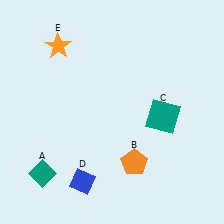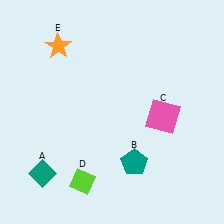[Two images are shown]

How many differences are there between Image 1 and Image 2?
There are 3 differences between the two images.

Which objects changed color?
B changed from orange to teal. C changed from teal to pink. D changed from blue to lime.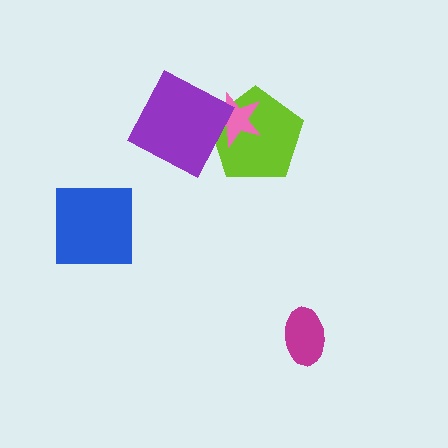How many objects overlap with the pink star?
2 objects overlap with the pink star.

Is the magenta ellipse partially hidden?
No, no other shape covers it.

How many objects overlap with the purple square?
2 objects overlap with the purple square.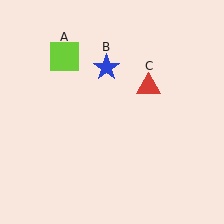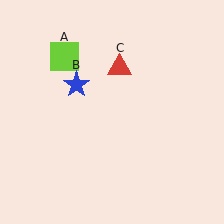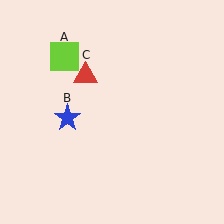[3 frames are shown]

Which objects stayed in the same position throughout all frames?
Lime square (object A) remained stationary.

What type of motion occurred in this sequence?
The blue star (object B), red triangle (object C) rotated counterclockwise around the center of the scene.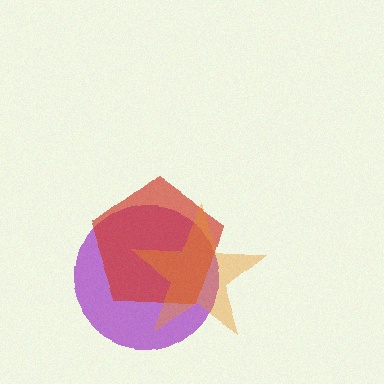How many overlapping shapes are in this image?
There are 3 overlapping shapes in the image.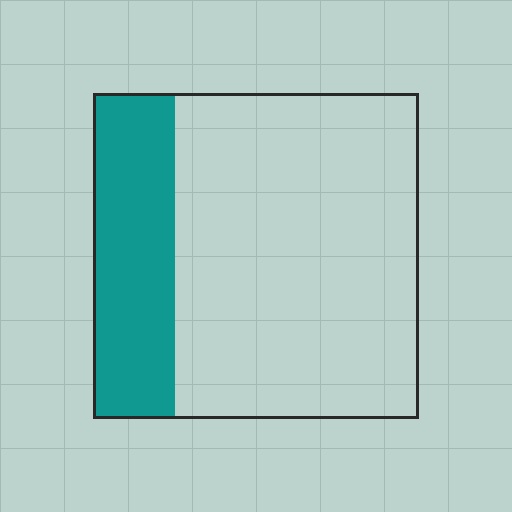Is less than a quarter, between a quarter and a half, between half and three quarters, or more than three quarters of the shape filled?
Between a quarter and a half.